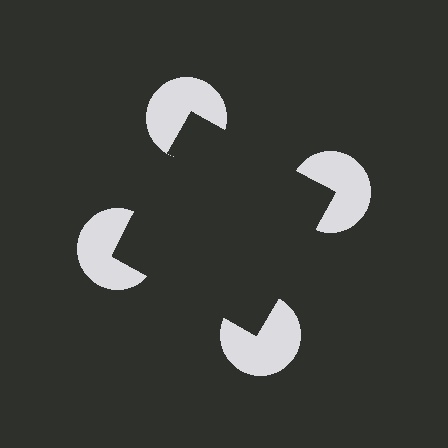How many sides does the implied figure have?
4 sides.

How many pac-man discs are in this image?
There are 4 — one at each vertex of the illusory square.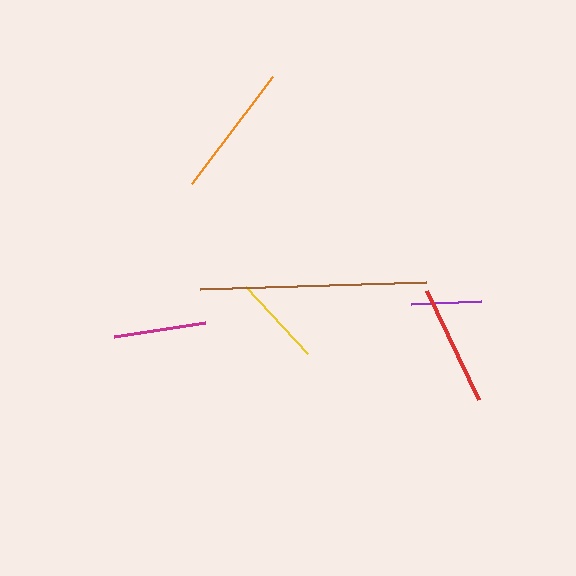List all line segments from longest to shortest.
From longest to shortest: brown, orange, red, magenta, yellow, purple.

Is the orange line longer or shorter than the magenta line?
The orange line is longer than the magenta line.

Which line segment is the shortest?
The purple line is the shortest at approximately 70 pixels.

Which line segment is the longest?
The brown line is the longest at approximately 226 pixels.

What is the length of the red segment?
The red segment is approximately 121 pixels long.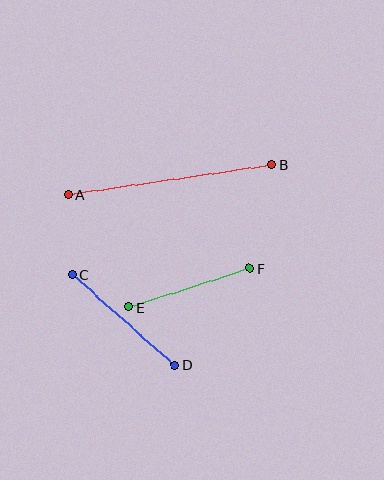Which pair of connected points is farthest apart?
Points A and B are farthest apart.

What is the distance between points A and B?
The distance is approximately 206 pixels.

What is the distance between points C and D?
The distance is approximately 136 pixels.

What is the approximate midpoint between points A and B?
The midpoint is at approximately (170, 180) pixels.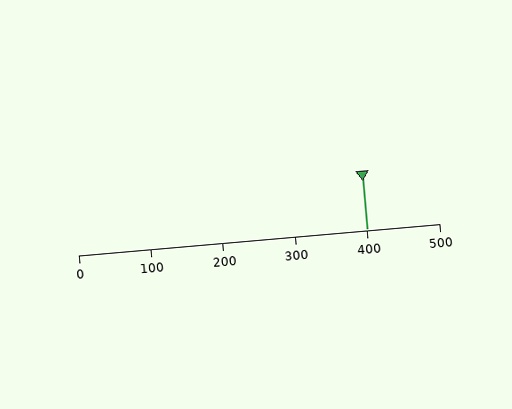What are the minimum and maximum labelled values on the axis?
The axis runs from 0 to 500.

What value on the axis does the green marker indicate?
The marker indicates approximately 400.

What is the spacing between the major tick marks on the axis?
The major ticks are spaced 100 apart.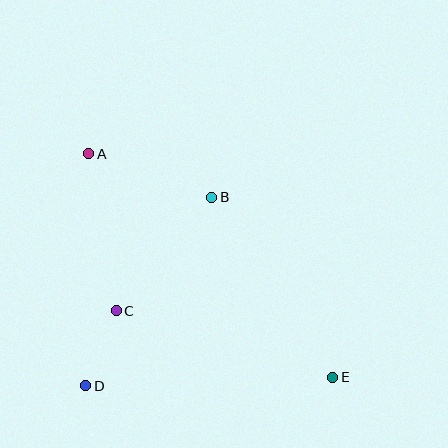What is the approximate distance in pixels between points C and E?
The distance between C and E is approximately 227 pixels.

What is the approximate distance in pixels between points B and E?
The distance between B and E is approximately 217 pixels.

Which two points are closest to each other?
Points C and D are closest to each other.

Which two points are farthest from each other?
Points A and E are farthest from each other.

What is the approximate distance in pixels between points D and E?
The distance between D and E is approximately 247 pixels.